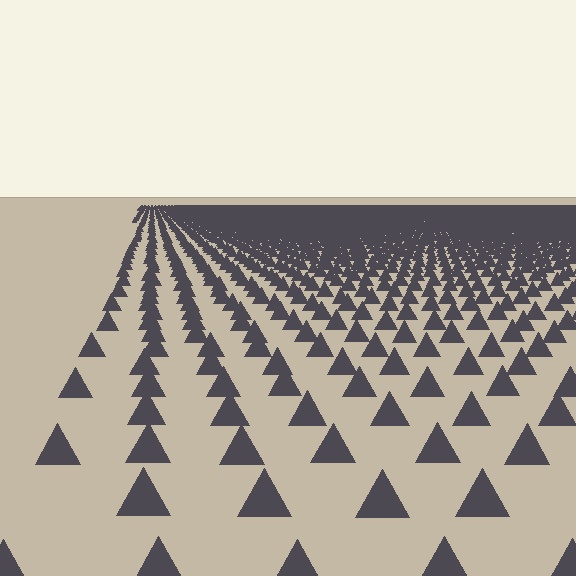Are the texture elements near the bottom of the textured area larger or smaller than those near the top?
Larger. Near the bottom, elements are closer to the viewer and appear at a bigger on-screen size.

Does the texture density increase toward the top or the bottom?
Density increases toward the top.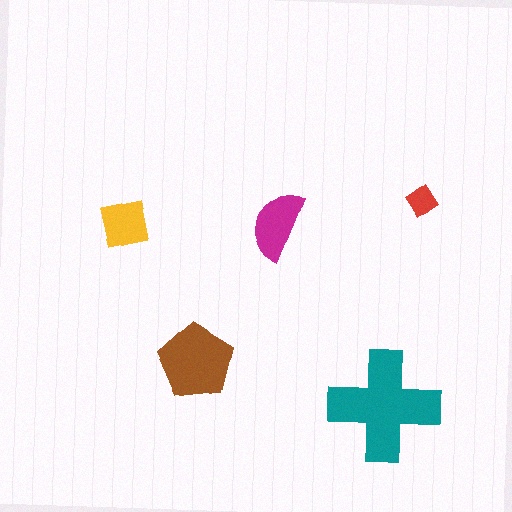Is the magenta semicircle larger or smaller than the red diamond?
Larger.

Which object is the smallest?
The red diamond.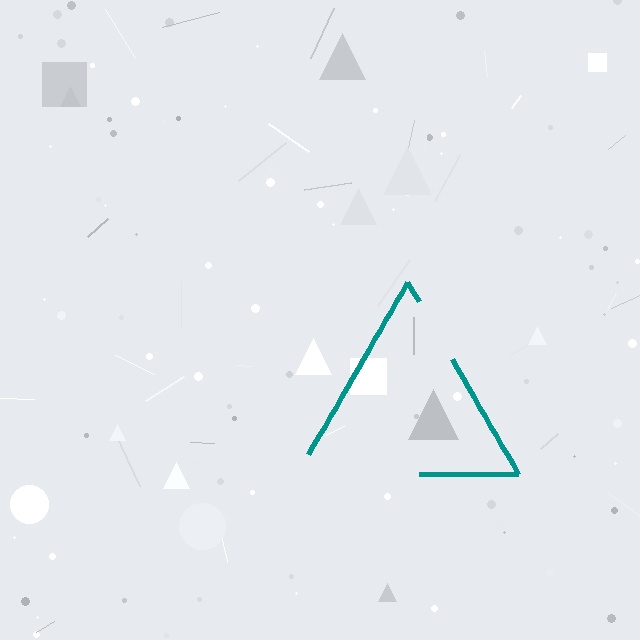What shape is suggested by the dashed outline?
The dashed outline suggests a triangle.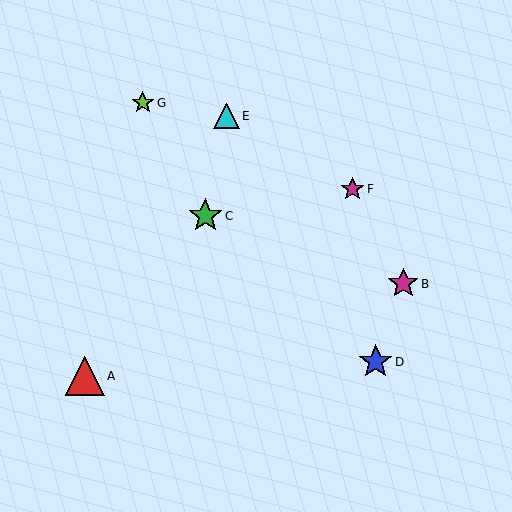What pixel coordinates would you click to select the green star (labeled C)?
Click at (205, 216) to select the green star C.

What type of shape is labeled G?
Shape G is a lime star.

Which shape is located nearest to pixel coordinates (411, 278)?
The magenta star (labeled B) at (403, 284) is nearest to that location.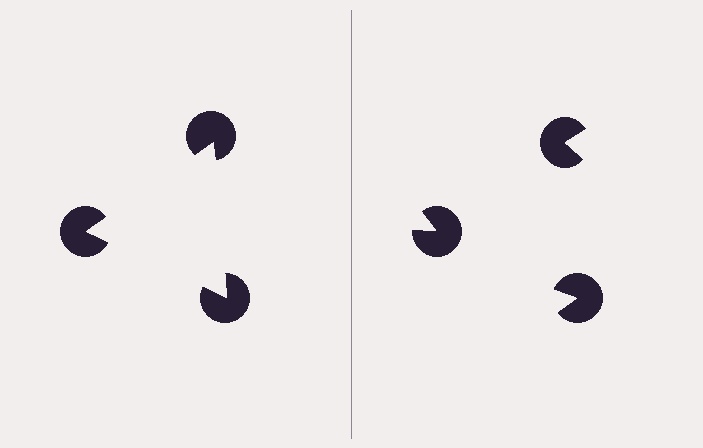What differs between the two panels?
The pac-man discs are positioned identically on both sides; only the wedge orientations differ. On the left they align to a triangle; on the right they are misaligned.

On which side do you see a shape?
An illusory triangle appears on the left side. On the right side the wedge cuts are rotated, so no coherent shape forms.